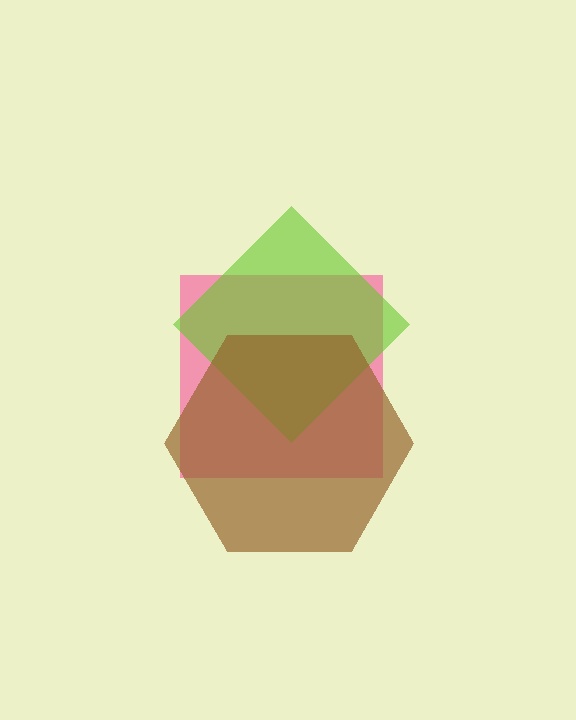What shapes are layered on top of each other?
The layered shapes are: a pink square, a lime diamond, a brown hexagon.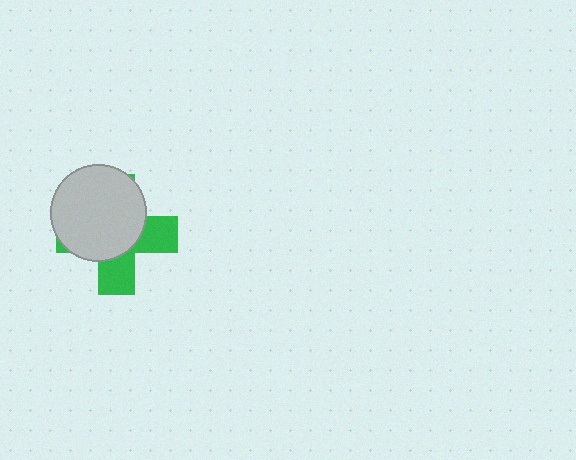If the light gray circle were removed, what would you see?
You would see the complete green cross.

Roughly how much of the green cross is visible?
A small part of it is visible (roughly 38%).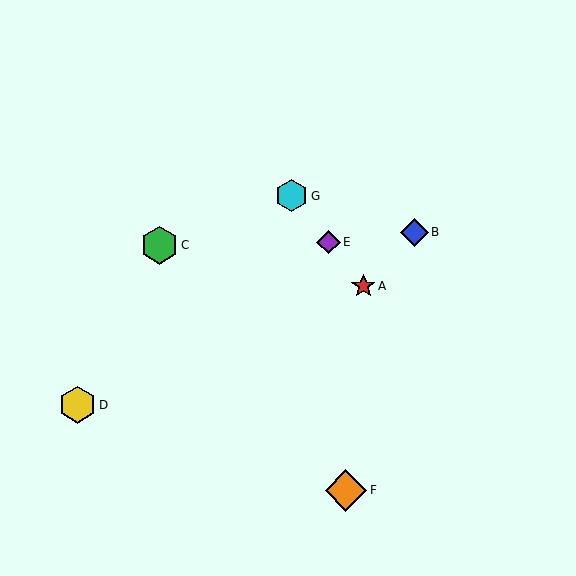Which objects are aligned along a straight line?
Objects A, E, G are aligned along a straight line.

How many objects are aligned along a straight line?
3 objects (A, E, G) are aligned along a straight line.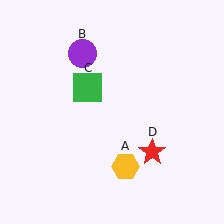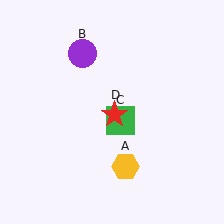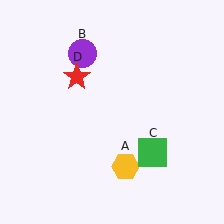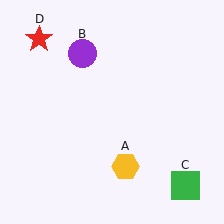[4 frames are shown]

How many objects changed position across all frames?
2 objects changed position: green square (object C), red star (object D).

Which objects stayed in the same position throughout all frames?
Yellow hexagon (object A) and purple circle (object B) remained stationary.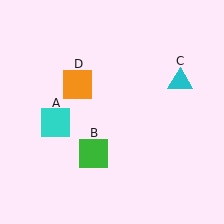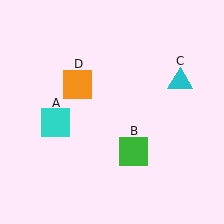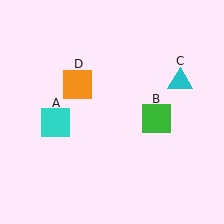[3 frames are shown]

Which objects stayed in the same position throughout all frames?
Cyan square (object A) and cyan triangle (object C) and orange square (object D) remained stationary.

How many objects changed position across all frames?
1 object changed position: green square (object B).